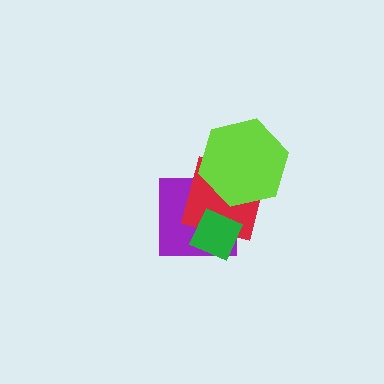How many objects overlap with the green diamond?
2 objects overlap with the green diamond.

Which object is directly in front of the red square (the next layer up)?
The lime hexagon is directly in front of the red square.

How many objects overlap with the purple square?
3 objects overlap with the purple square.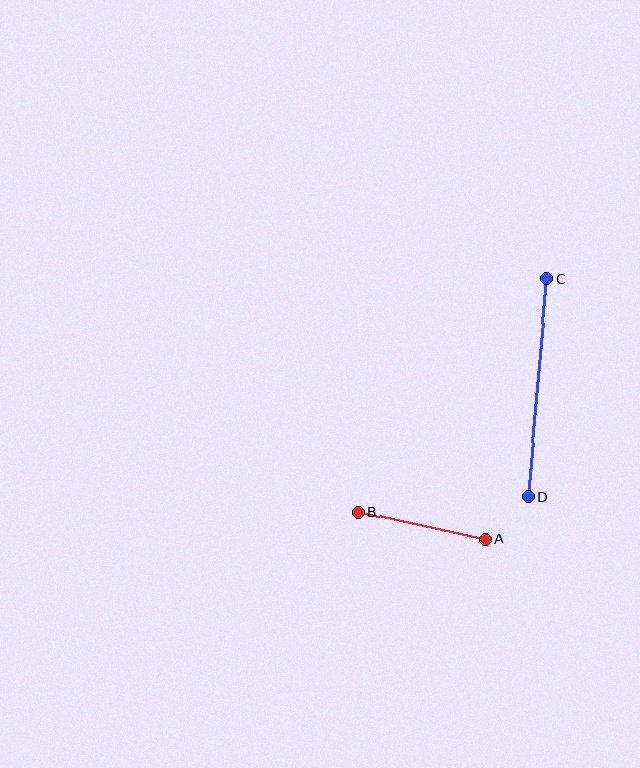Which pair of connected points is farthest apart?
Points C and D are farthest apart.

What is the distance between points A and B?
The distance is approximately 130 pixels.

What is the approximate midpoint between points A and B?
The midpoint is at approximately (422, 525) pixels.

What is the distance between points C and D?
The distance is approximately 219 pixels.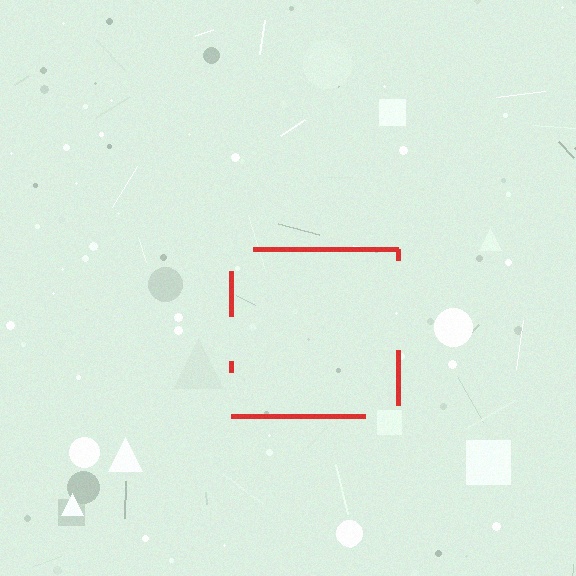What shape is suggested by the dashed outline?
The dashed outline suggests a square.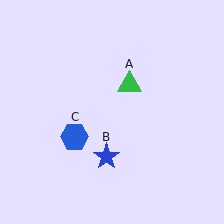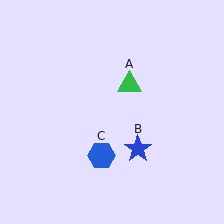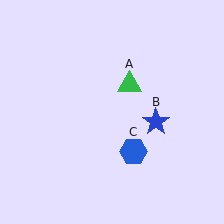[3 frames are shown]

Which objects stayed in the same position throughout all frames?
Green triangle (object A) remained stationary.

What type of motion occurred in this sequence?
The blue star (object B), blue hexagon (object C) rotated counterclockwise around the center of the scene.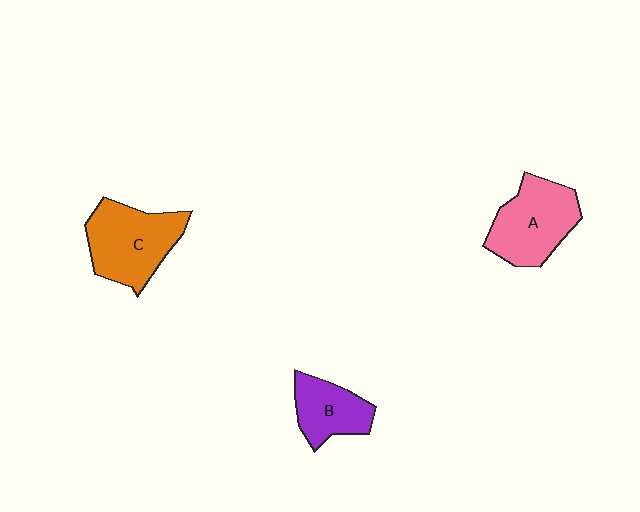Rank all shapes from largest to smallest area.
From largest to smallest: C (orange), A (pink), B (purple).